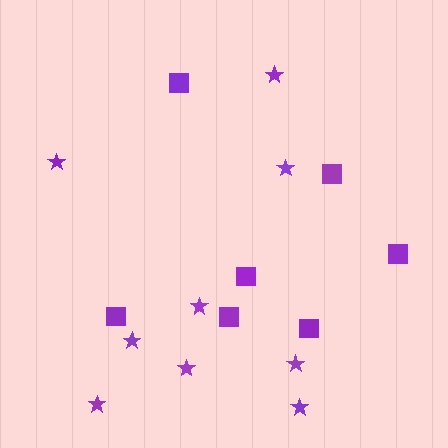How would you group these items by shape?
There are 2 groups: one group of squares (7) and one group of stars (9).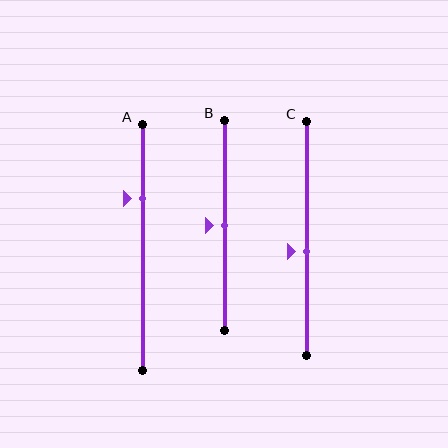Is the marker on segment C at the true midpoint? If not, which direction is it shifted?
No, the marker on segment C is shifted downward by about 6% of the segment length.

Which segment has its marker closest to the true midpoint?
Segment B has its marker closest to the true midpoint.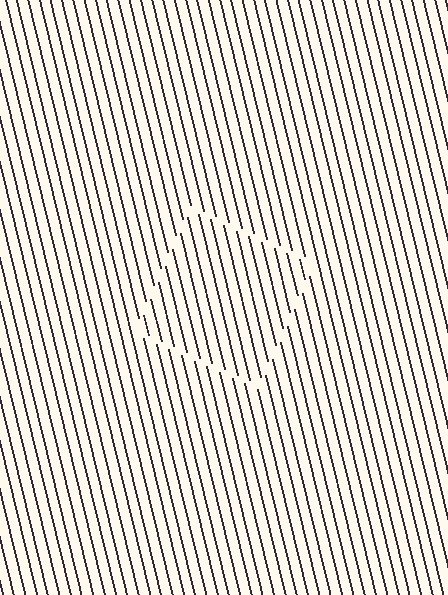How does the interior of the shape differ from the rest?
The interior of the shape contains the same grating, shifted by half a period — the contour is defined by the phase discontinuity where line-ends from the inner and outer gratings abut.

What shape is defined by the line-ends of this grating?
An illusory square. The interior of the shape contains the same grating, shifted by half a period — the contour is defined by the phase discontinuity where line-ends from the inner and outer gratings abut.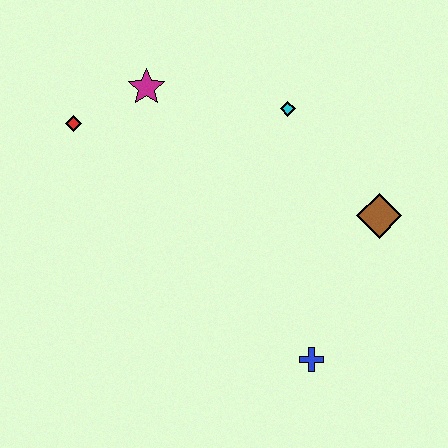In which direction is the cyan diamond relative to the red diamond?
The cyan diamond is to the right of the red diamond.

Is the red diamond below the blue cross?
No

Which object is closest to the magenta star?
The red diamond is closest to the magenta star.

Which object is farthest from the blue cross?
The red diamond is farthest from the blue cross.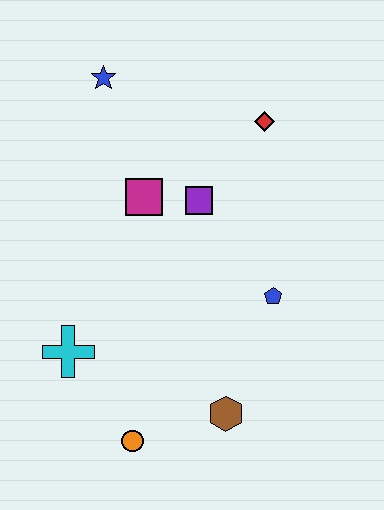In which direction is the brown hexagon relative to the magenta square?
The brown hexagon is below the magenta square.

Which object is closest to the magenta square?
The purple square is closest to the magenta square.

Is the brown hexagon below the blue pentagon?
Yes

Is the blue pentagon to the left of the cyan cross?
No